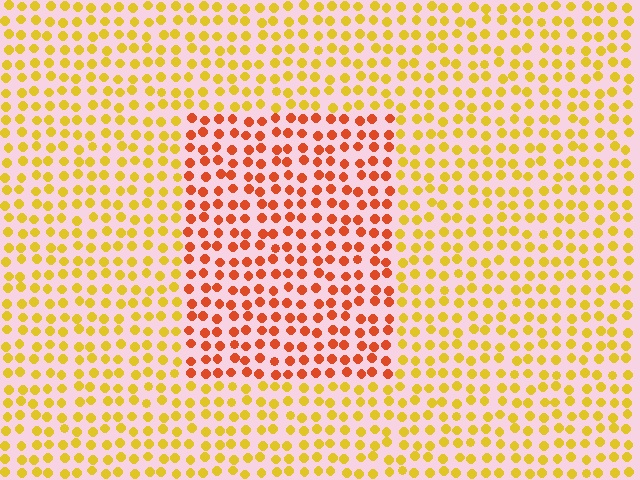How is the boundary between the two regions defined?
The boundary is defined purely by a slight shift in hue (about 40 degrees). Spacing, size, and orientation are identical on both sides.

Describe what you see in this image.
The image is filled with small yellow elements in a uniform arrangement. A rectangle-shaped region is visible where the elements are tinted to a slightly different hue, forming a subtle color boundary.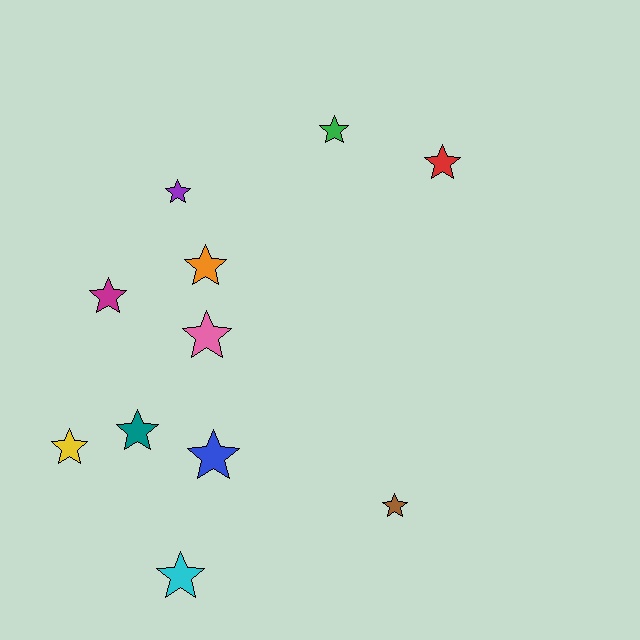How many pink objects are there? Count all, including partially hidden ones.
There is 1 pink object.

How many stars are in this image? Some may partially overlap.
There are 11 stars.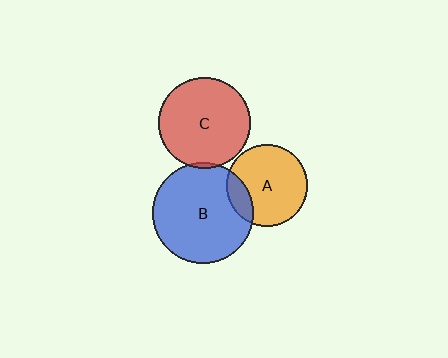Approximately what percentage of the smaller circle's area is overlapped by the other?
Approximately 5%.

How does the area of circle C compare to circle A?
Approximately 1.3 times.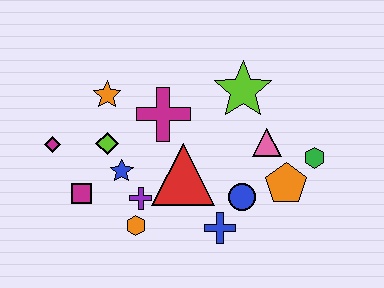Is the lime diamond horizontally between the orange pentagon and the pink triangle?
No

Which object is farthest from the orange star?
The green hexagon is farthest from the orange star.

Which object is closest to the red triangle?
The purple cross is closest to the red triangle.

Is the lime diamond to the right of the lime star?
No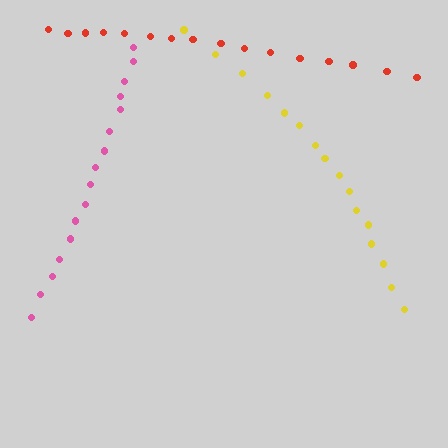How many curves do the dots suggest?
There are 3 distinct paths.